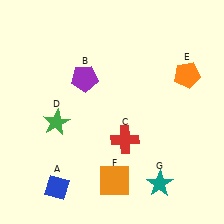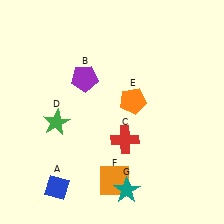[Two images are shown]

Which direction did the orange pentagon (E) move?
The orange pentagon (E) moved left.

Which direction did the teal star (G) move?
The teal star (G) moved left.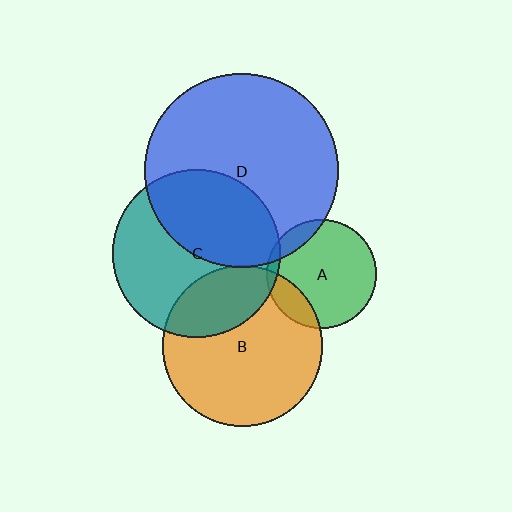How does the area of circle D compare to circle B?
Approximately 1.4 times.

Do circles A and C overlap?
Yes.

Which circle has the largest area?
Circle D (blue).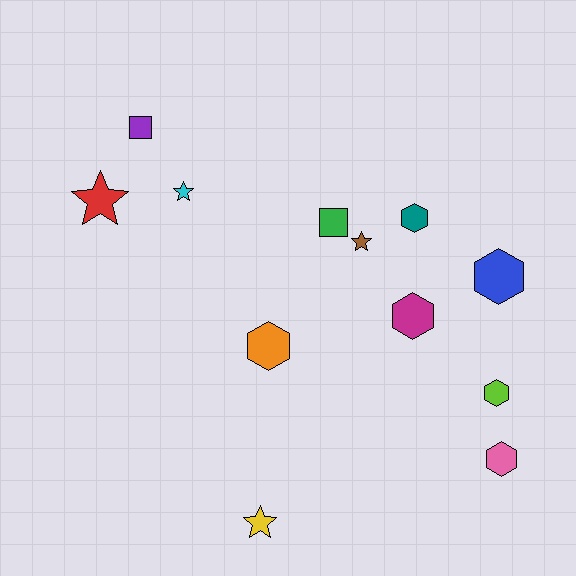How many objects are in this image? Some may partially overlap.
There are 12 objects.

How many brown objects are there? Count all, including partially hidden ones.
There is 1 brown object.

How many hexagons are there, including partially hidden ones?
There are 6 hexagons.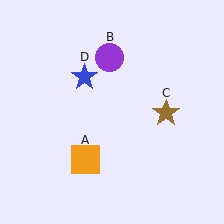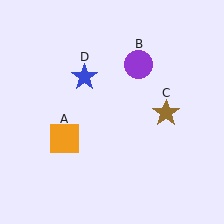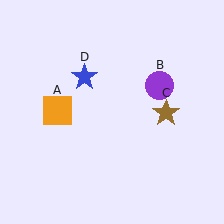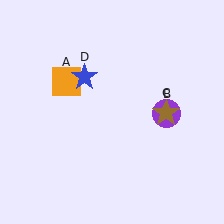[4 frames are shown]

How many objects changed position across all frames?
2 objects changed position: orange square (object A), purple circle (object B).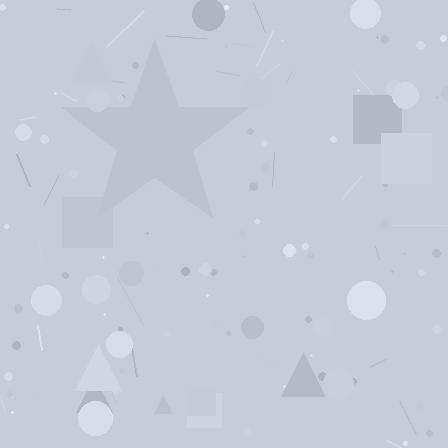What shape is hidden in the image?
A star is hidden in the image.